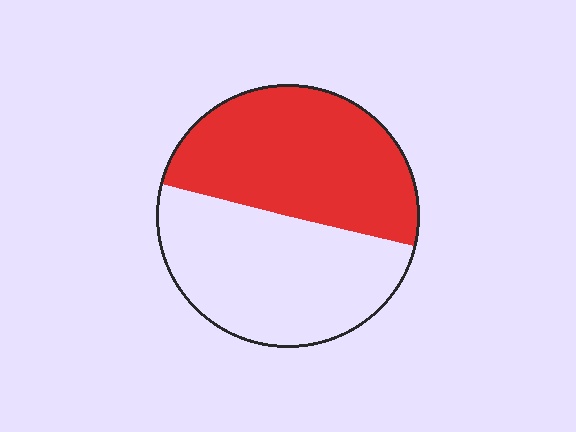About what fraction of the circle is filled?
About one half (1/2).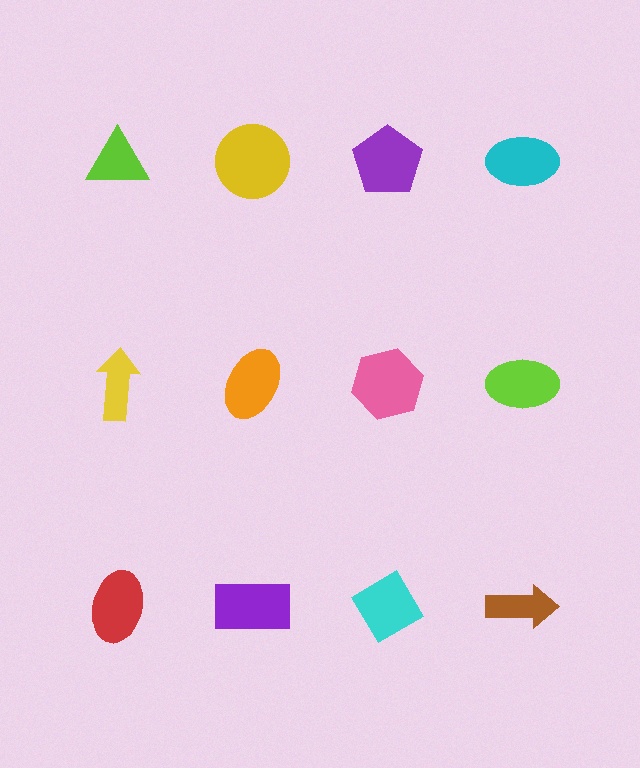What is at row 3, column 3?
A cyan diamond.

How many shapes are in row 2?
4 shapes.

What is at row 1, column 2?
A yellow circle.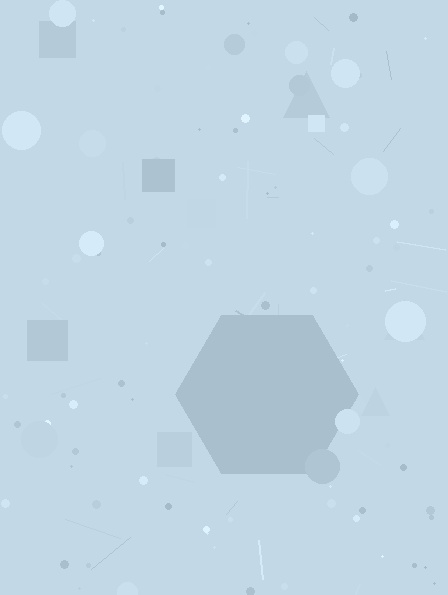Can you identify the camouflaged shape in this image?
The camouflaged shape is a hexagon.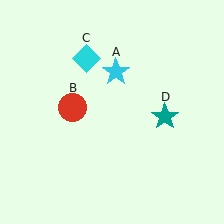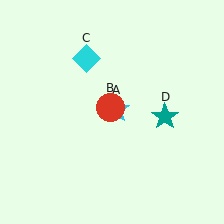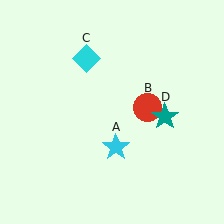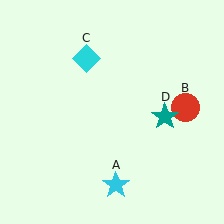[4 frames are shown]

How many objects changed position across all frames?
2 objects changed position: cyan star (object A), red circle (object B).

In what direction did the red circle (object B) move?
The red circle (object B) moved right.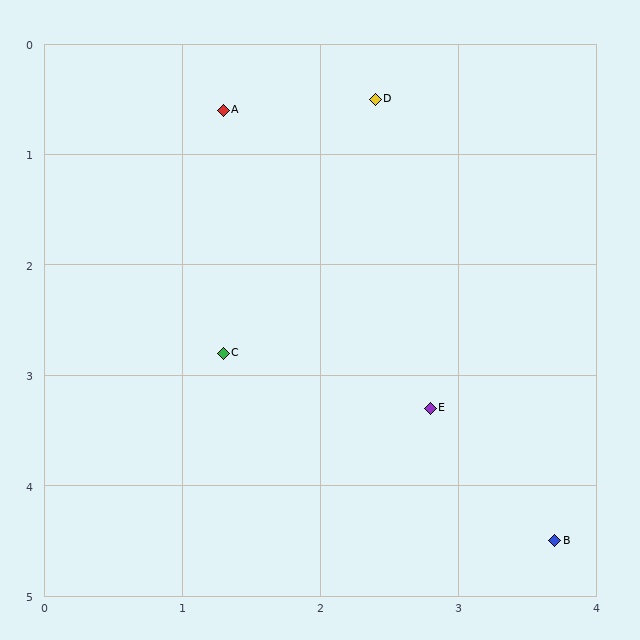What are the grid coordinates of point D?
Point D is at approximately (2.4, 0.5).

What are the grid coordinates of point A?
Point A is at approximately (1.3, 0.6).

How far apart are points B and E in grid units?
Points B and E are about 1.5 grid units apart.